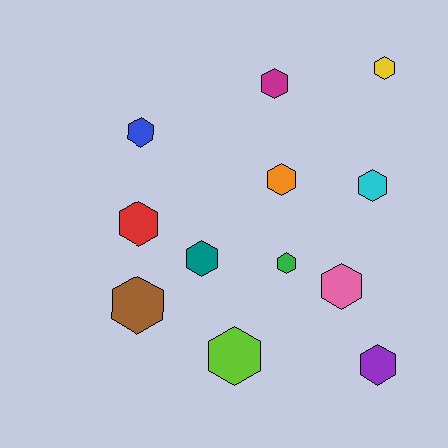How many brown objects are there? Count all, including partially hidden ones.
There is 1 brown object.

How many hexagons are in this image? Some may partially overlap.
There are 12 hexagons.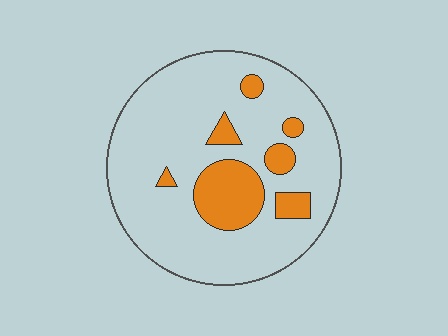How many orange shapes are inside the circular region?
7.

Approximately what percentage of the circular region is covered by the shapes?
Approximately 15%.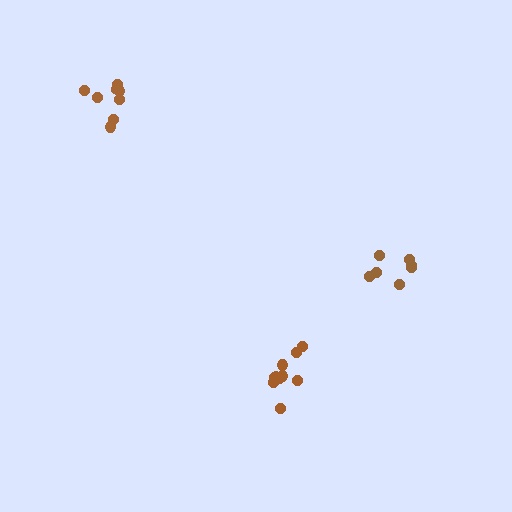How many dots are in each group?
Group 1: 7 dots, Group 2: 8 dots, Group 3: 10 dots (25 total).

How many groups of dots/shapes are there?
There are 3 groups.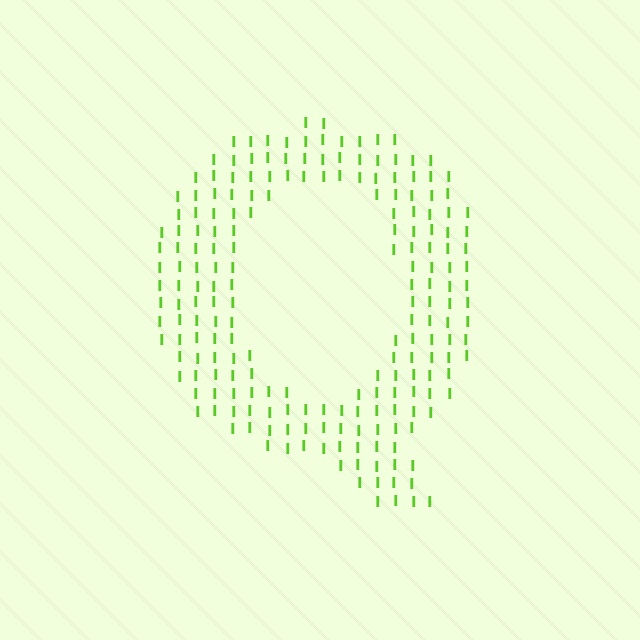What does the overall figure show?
The overall figure shows the letter Q.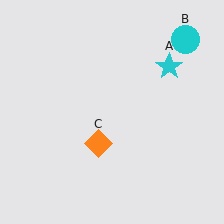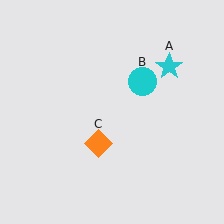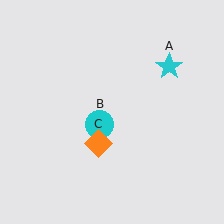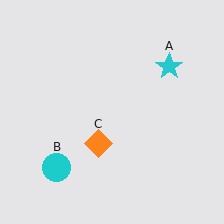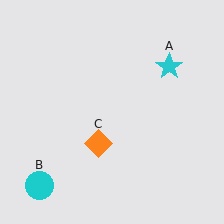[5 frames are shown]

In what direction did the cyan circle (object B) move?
The cyan circle (object B) moved down and to the left.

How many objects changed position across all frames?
1 object changed position: cyan circle (object B).